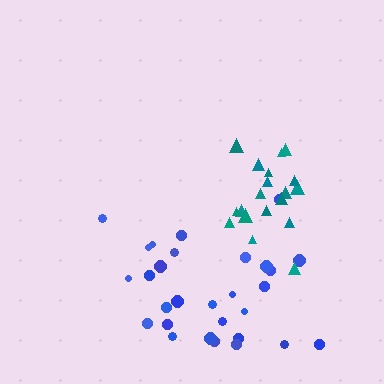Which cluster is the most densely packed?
Teal.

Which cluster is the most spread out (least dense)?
Blue.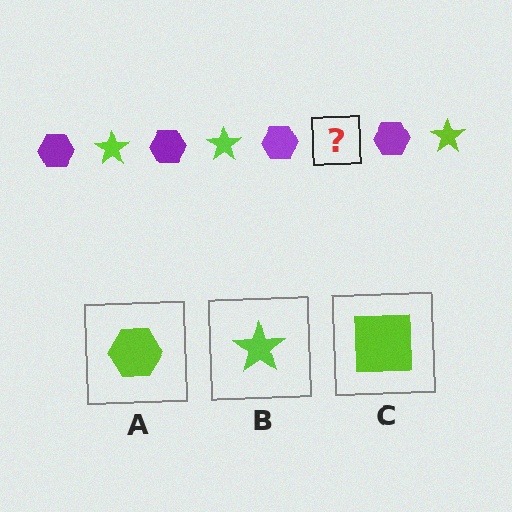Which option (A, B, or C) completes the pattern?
B.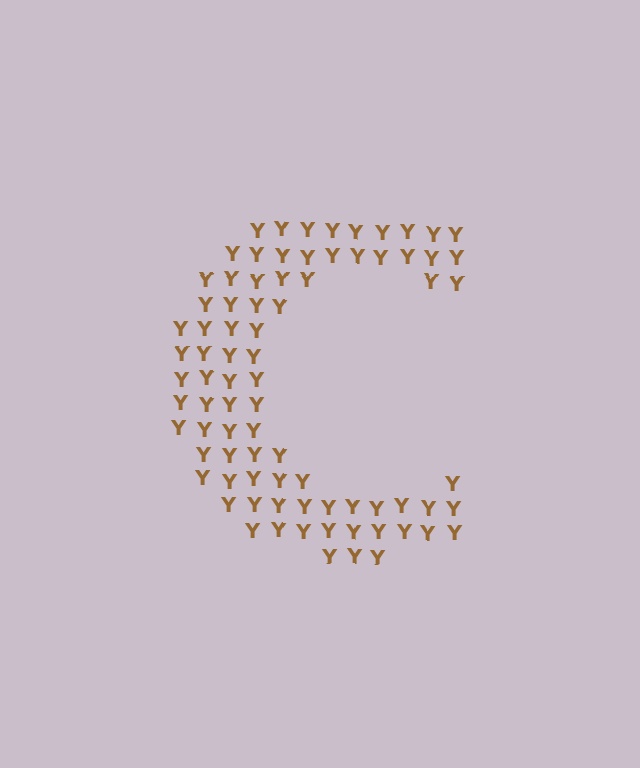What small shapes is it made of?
It is made of small letter Y's.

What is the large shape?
The large shape is the letter C.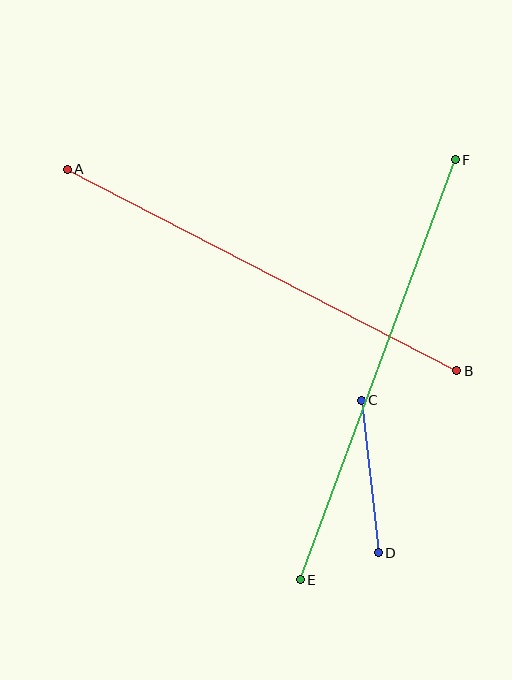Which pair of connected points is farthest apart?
Points E and F are farthest apart.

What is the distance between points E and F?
The distance is approximately 448 pixels.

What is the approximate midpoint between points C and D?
The midpoint is at approximately (370, 476) pixels.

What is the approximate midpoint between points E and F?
The midpoint is at approximately (378, 370) pixels.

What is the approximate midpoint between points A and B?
The midpoint is at approximately (262, 270) pixels.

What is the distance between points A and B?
The distance is approximately 439 pixels.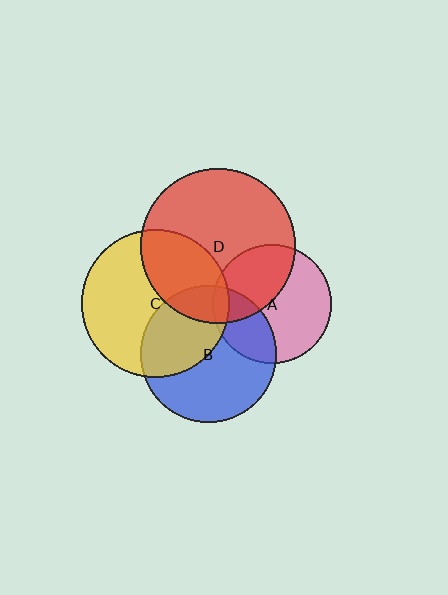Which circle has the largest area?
Circle D (red).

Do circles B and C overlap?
Yes.